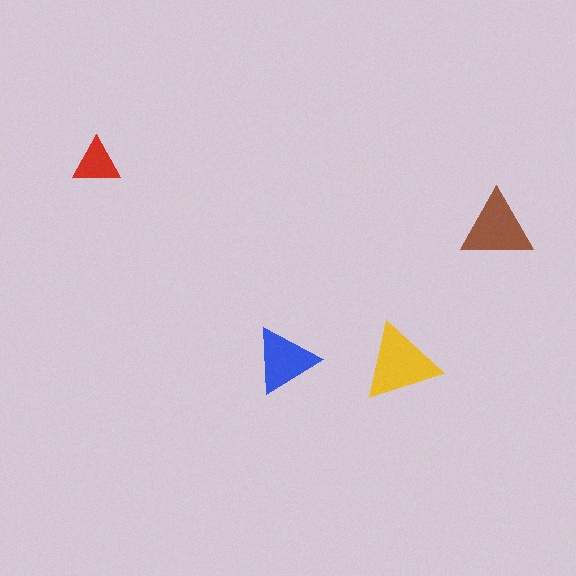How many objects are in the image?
There are 4 objects in the image.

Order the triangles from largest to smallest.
the yellow one, the brown one, the blue one, the red one.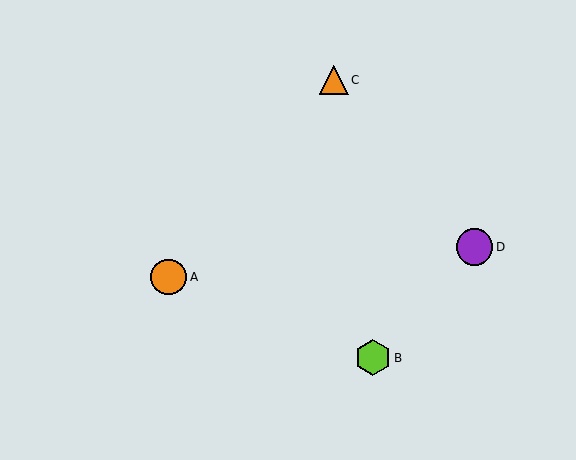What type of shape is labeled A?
Shape A is an orange circle.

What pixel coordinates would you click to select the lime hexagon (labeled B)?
Click at (373, 358) to select the lime hexagon B.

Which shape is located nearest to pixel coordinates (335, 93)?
The orange triangle (labeled C) at (334, 80) is nearest to that location.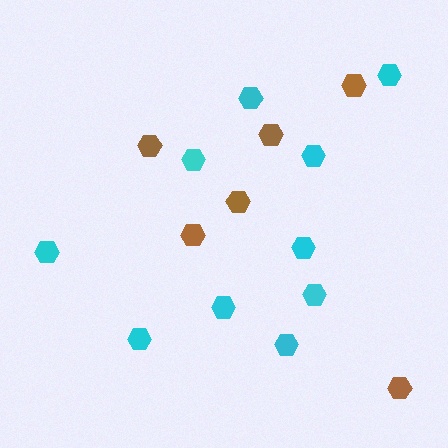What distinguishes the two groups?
There are 2 groups: one group of cyan hexagons (10) and one group of brown hexagons (6).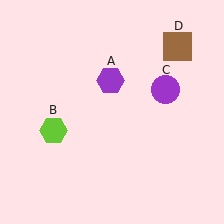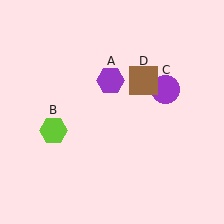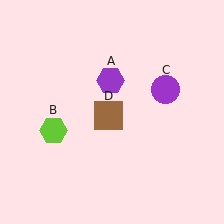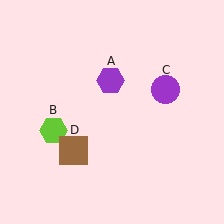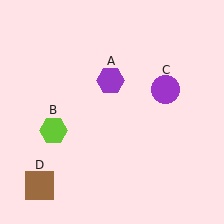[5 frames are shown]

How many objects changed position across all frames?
1 object changed position: brown square (object D).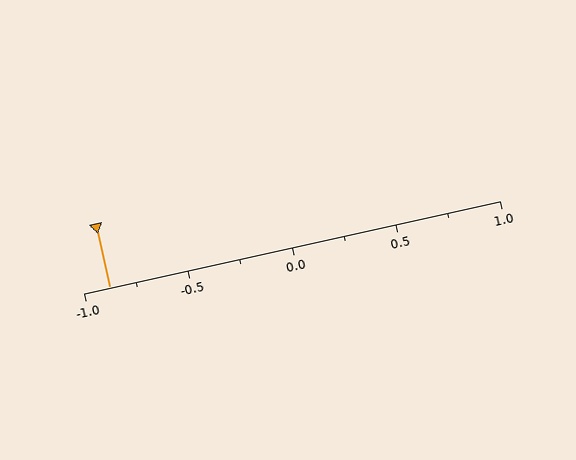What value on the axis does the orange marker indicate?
The marker indicates approximately -0.88.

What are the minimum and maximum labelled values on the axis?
The axis runs from -1.0 to 1.0.